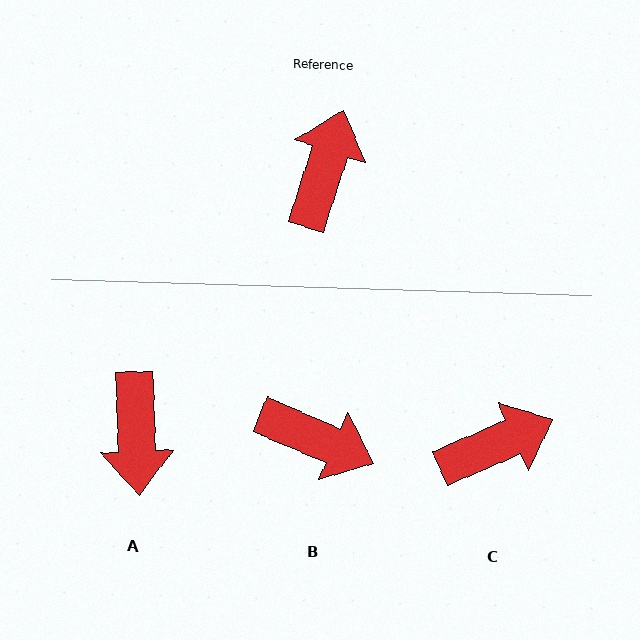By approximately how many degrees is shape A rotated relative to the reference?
Approximately 160 degrees clockwise.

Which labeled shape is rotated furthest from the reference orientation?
A, about 160 degrees away.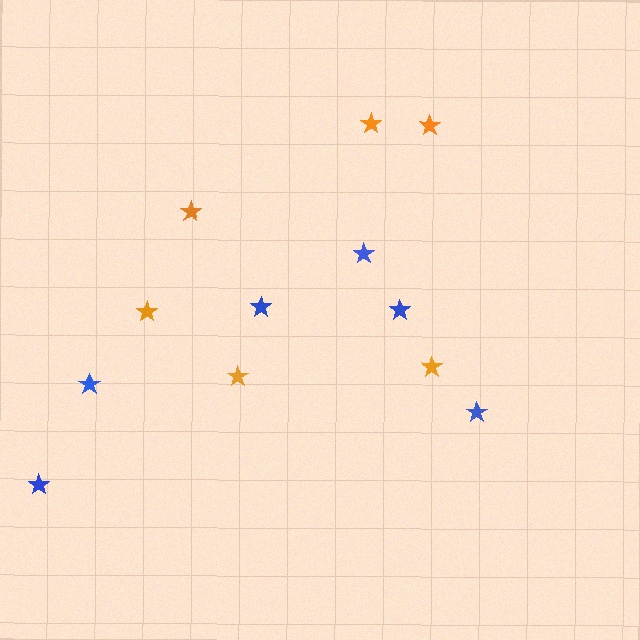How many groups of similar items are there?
There are 2 groups: one group of blue stars (6) and one group of orange stars (6).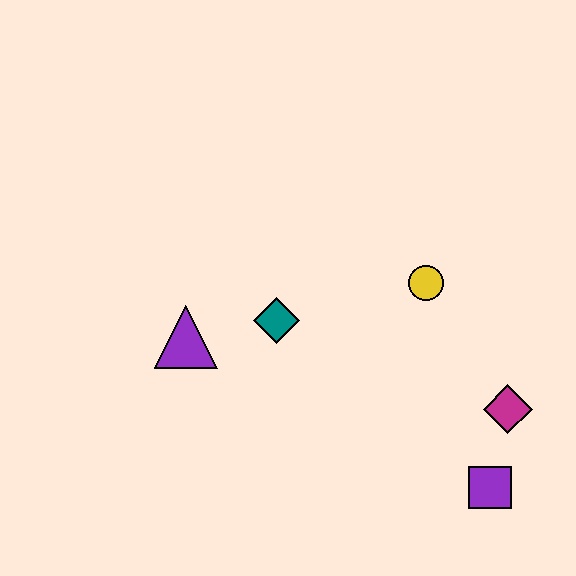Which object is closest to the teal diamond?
The purple triangle is closest to the teal diamond.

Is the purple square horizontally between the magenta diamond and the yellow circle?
Yes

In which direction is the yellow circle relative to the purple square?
The yellow circle is above the purple square.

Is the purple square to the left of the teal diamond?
No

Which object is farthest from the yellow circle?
The purple triangle is farthest from the yellow circle.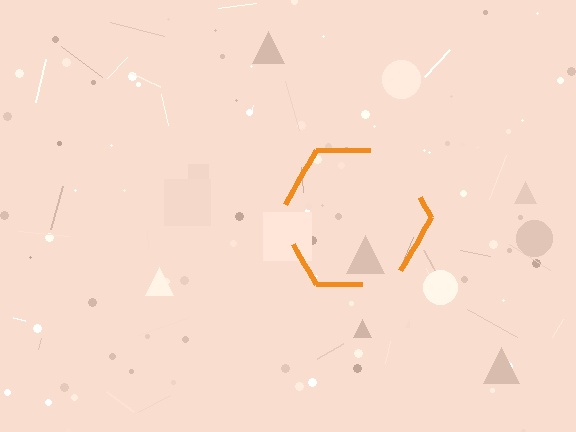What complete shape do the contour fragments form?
The contour fragments form a hexagon.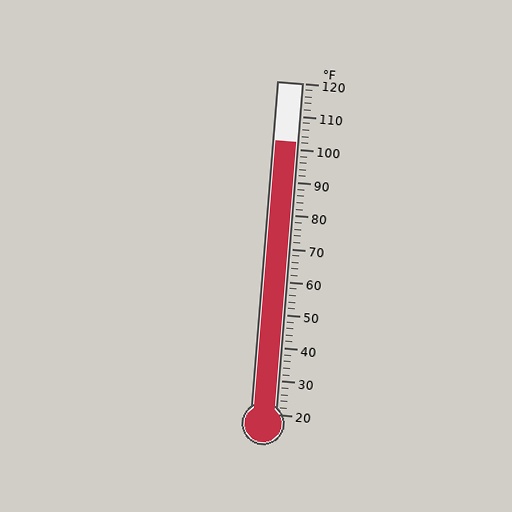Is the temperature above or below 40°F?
The temperature is above 40°F.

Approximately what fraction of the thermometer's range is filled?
The thermometer is filled to approximately 80% of its range.